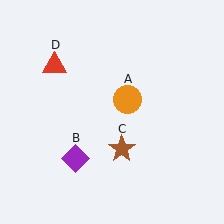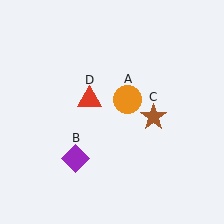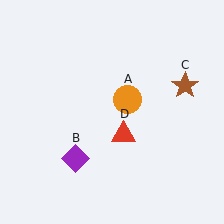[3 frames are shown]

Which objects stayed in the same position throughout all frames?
Orange circle (object A) and purple diamond (object B) remained stationary.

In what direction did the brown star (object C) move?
The brown star (object C) moved up and to the right.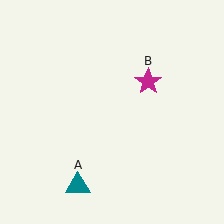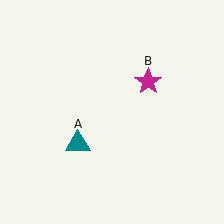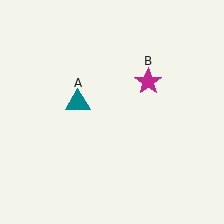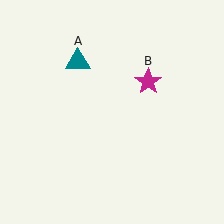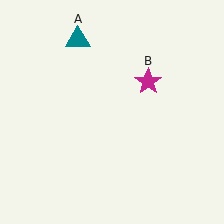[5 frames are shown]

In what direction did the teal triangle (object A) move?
The teal triangle (object A) moved up.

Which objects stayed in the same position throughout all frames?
Magenta star (object B) remained stationary.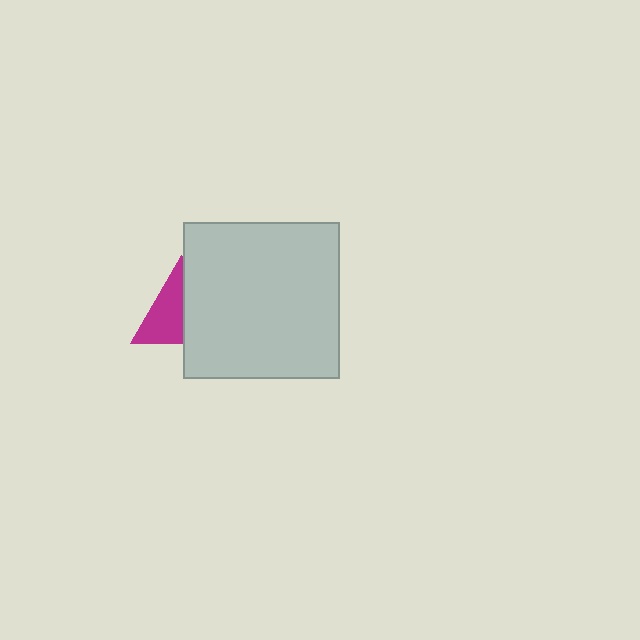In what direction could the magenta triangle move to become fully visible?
The magenta triangle could move left. That would shift it out from behind the light gray square entirely.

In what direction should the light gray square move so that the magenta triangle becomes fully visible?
The light gray square should move right. That is the shortest direction to clear the overlap and leave the magenta triangle fully visible.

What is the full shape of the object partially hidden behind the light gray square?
The partially hidden object is a magenta triangle.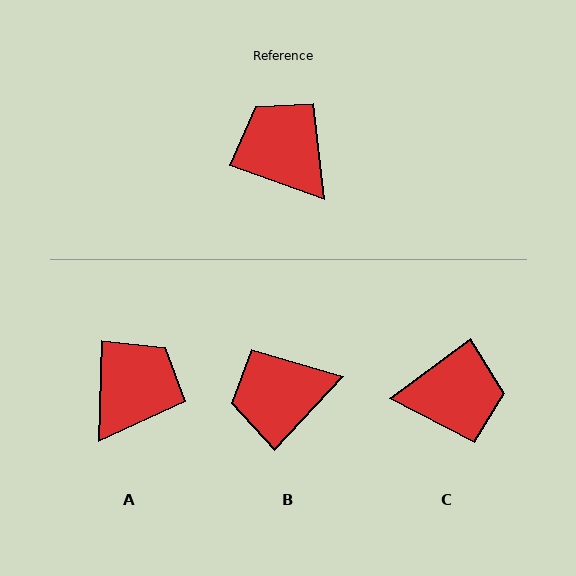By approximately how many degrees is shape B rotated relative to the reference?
Approximately 67 degrees counter-clockwise.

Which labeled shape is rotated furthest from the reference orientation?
C, about 124 degrees away.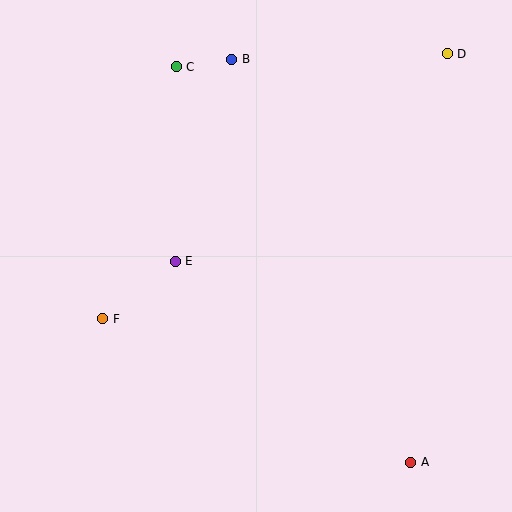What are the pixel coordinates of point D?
Point D is at (447, 54).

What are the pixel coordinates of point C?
Point C is at (176, 67).